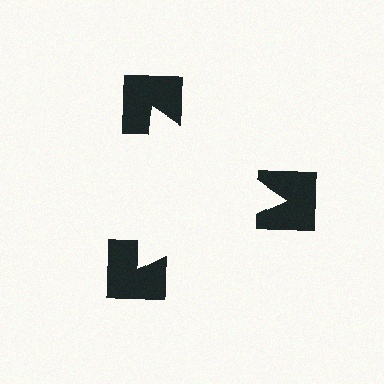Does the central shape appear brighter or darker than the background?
It typically appears slightly brighter than the background, even though no actual brightness change is drawn.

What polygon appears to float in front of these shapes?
An illusory triangle — its edges are inferred from the aligned wedge cuts in the notched squares, not physically drawn.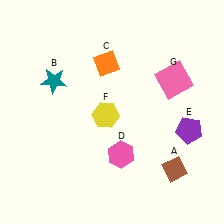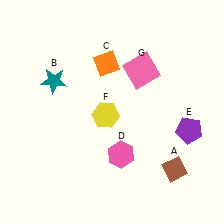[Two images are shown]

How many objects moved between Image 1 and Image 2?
1 object moved between the two images.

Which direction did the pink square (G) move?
The pink square (G) moved left.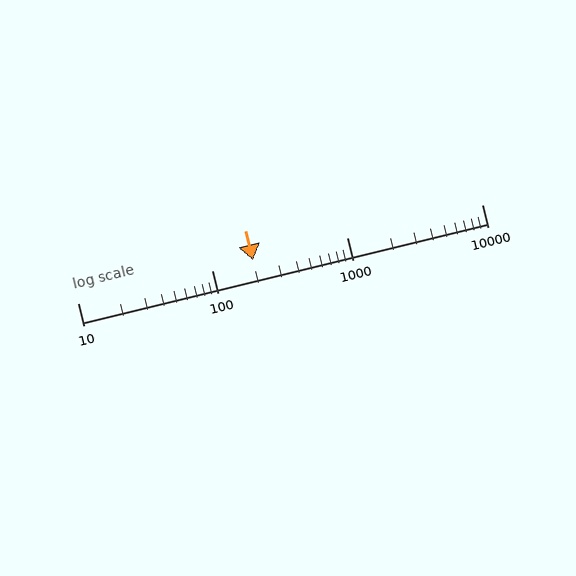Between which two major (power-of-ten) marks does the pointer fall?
The pointer is between 100 and 1000.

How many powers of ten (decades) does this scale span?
The scale spans 3 decades, from 10 to 10000.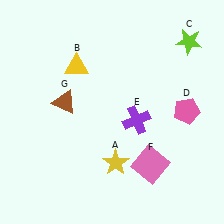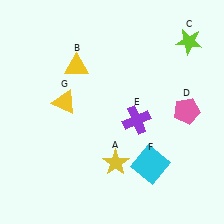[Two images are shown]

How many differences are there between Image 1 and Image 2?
There are 2 differences between the two images.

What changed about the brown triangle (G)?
In Image 1, G is brown. In Image 2, it changed to yellow.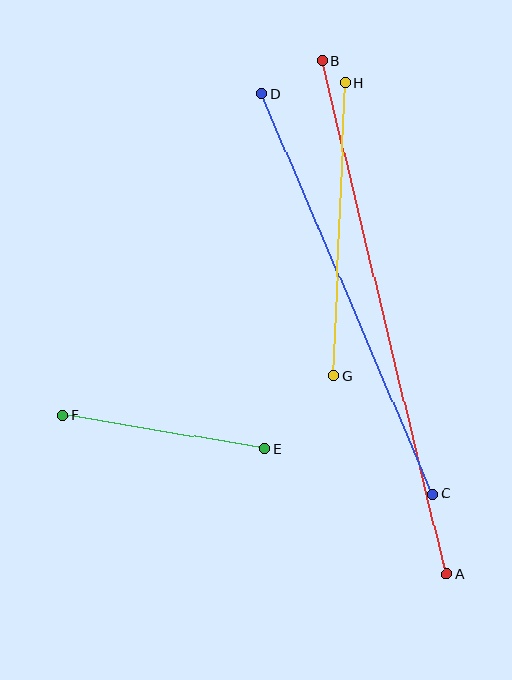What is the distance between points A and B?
The distance is approximately 528 pixels.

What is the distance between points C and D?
The distance is approximately 435 pixels.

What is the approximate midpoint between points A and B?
The midpoint is at approximately (384, 318) pixels.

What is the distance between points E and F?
The distance is approximately 205 pixels.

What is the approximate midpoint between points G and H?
The midpoint is at approximately (340, 230) pixels.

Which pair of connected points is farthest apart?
Points A and B are farthest apart.